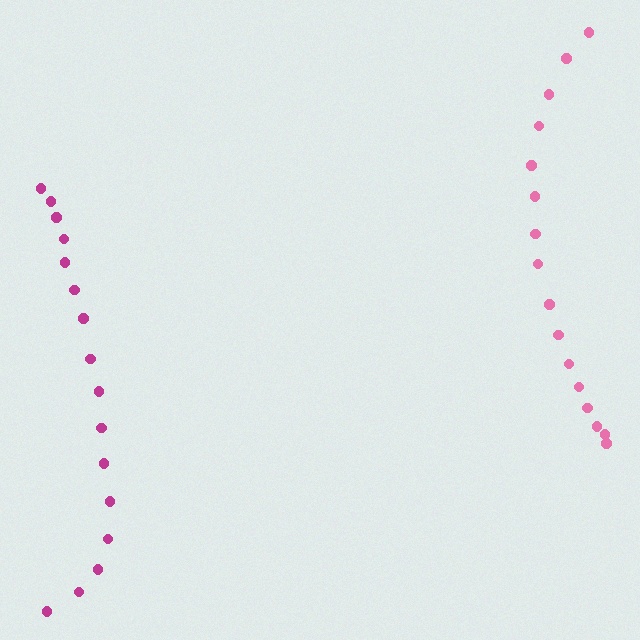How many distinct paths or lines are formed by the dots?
There are 2 distinct paths.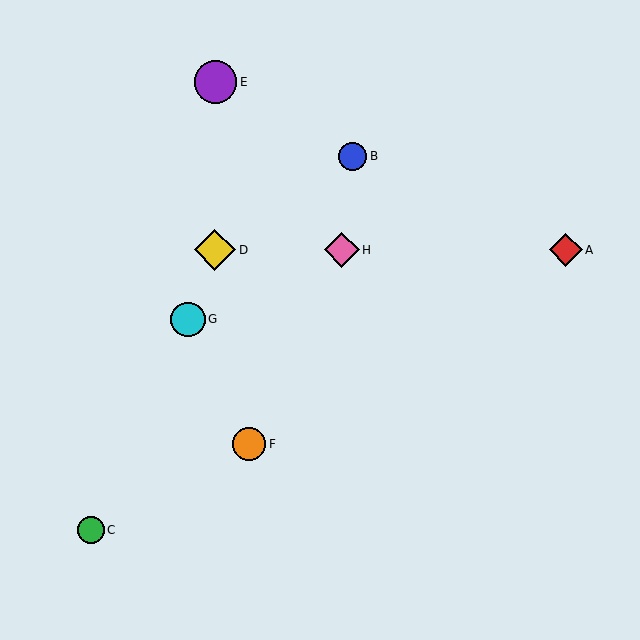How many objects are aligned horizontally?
3 objects (A, D, H) are aligned horizontally.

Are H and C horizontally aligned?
No, H is at y≈250 and C is at y≈530.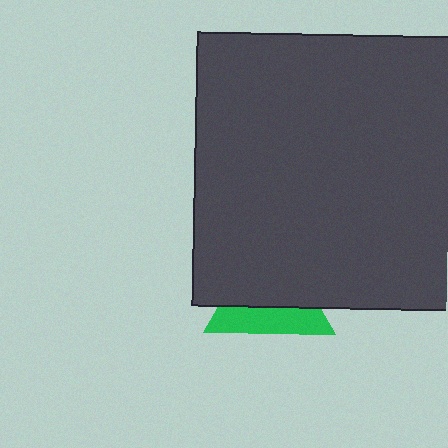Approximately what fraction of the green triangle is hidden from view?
Roughly 60% of the green triangle is hidden behind the dark gray rectangle.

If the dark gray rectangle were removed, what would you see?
You would see the complete green triangle.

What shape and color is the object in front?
The object in front is a dark gray rectangle.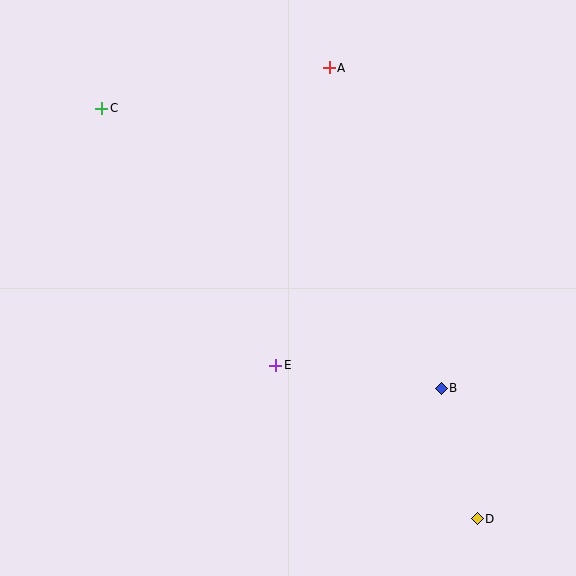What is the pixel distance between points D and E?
The distance between D and E is 253 pixels.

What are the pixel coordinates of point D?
Point D is at (477, 519).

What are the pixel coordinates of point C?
Point C is at (102, 108).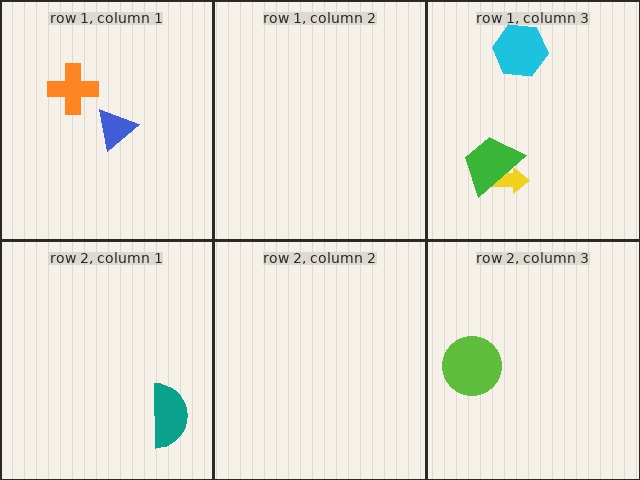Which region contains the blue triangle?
The row 1, column 1 region.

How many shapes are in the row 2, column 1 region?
1.